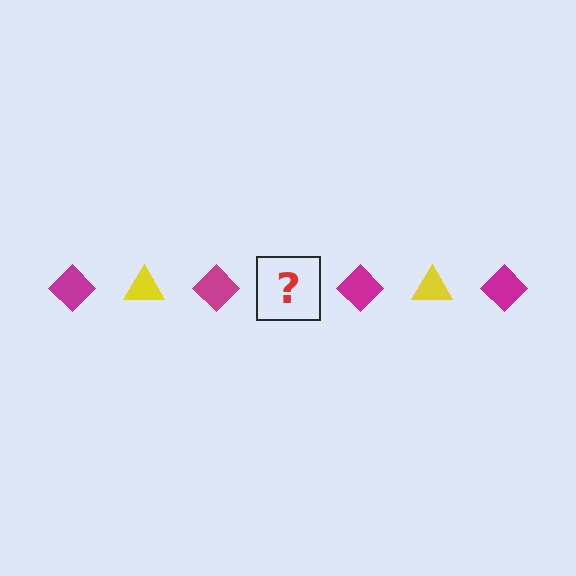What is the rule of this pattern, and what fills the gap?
The rule is that the pattern alternates between magenta diamond and yellow triangle. The gap should be filled with a yellow triangle.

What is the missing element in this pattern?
The missing element is a yellow triangle.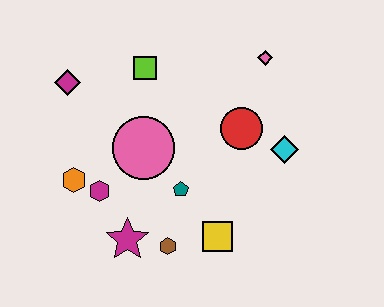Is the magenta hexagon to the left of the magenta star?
Yes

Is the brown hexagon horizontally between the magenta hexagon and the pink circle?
No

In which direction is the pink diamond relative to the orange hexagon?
The pink diamond is to the right of the orange hexagon.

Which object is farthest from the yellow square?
The magenta diamond is farthest from the yellow square.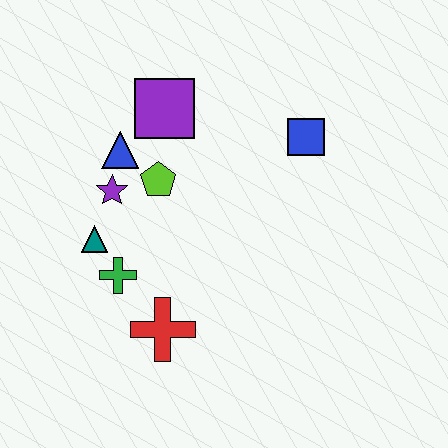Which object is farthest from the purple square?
The red cross is farthest from the purple square.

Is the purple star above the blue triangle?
No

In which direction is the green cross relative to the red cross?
The green cross is above the red cross.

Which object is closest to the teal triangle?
The green cross is closest to the teal triangle.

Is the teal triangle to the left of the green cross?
Yes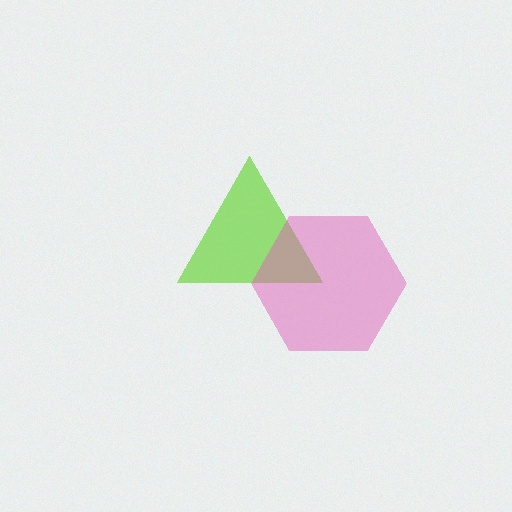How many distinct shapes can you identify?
There are 2 distinct shapes: a lime triangle, a pink hexagon.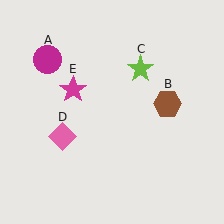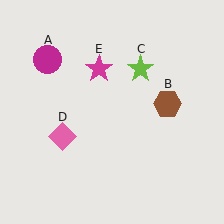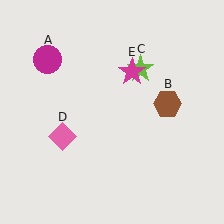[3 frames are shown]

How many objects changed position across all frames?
1 object changed position: magenta star (object E).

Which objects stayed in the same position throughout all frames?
Magenta circle (object A) and brown hexagon (object B) and lime star (object C) and pink diamond (object D) remained stationary.